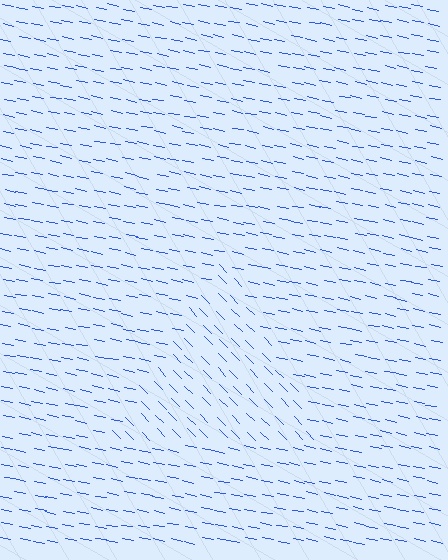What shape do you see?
I see a triangle.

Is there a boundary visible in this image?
Yes, there is a texture boundary formed by a change in line orientation.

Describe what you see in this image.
The image is filled with small blue line segments. A triangle region in the image has lines oriented differently from the surrounding lines, creating a visible texture boundary.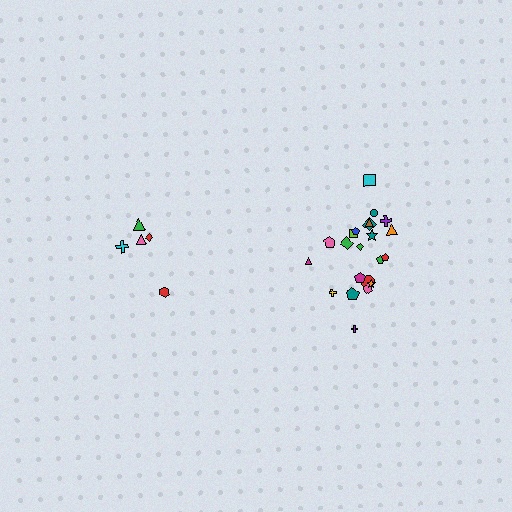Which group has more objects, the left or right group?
The right group.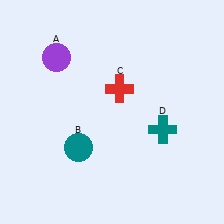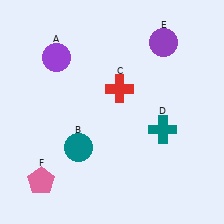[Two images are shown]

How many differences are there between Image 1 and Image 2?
There are 2 differences between the two images.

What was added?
A purple circle (E), a pink pentagon (F) were added in Image 2.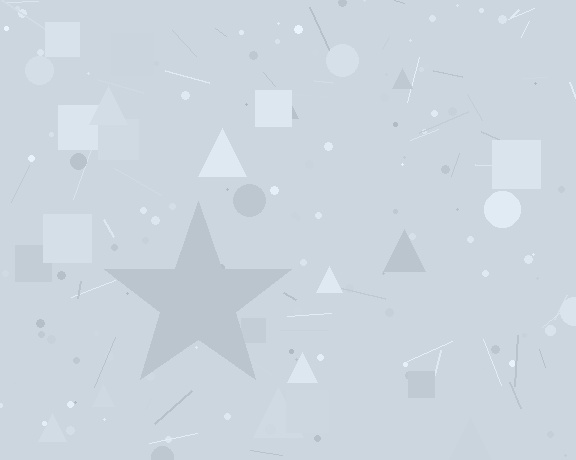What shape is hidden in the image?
A star is hidden in the image.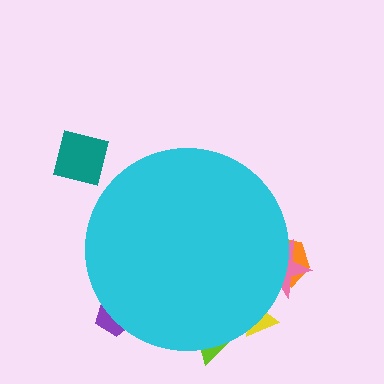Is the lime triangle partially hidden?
Yes, the lime triangle is partially hidden behind the cyan circle.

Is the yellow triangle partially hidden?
Yes, the yellow triangle is partially hidden behind the cyan circle.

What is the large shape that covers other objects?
A cyan circle.